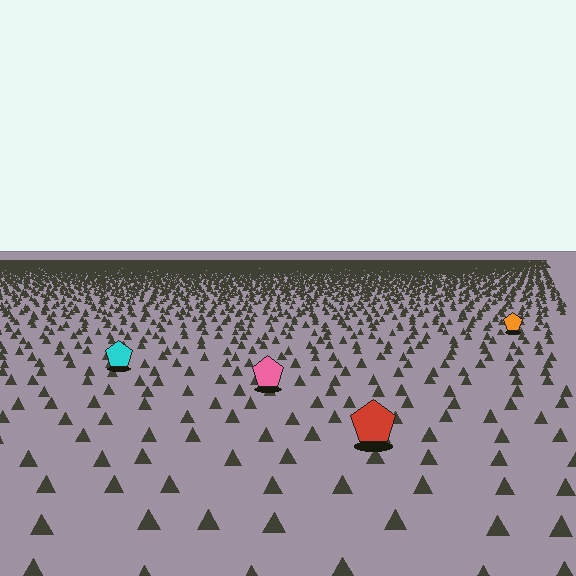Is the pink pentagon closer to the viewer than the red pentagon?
No. The red pentagon is closer — you can tell from the texture gradient: the ground texture is coarser near it.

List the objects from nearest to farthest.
From nearest to farthest: the red pentagon, the pink pentagon, the cyan pentagon, the orange pentagon.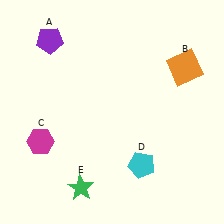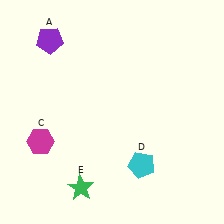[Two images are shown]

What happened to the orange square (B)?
The orange square (B) was removed in Image 2. It was in the top-right area of Image 1.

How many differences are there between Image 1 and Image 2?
There is 1 difference between the two images.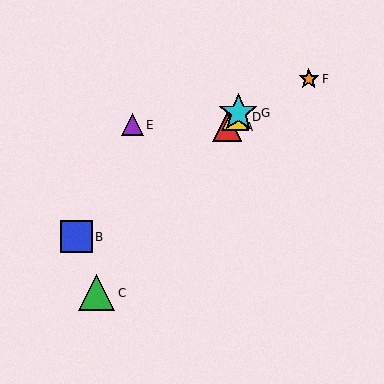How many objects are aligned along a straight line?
4 objects (A, C, D, G) are aligned along a straight line.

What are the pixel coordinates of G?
Object G is at (238, 113).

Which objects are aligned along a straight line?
Objects A, C, D, G are aligned along a straight line.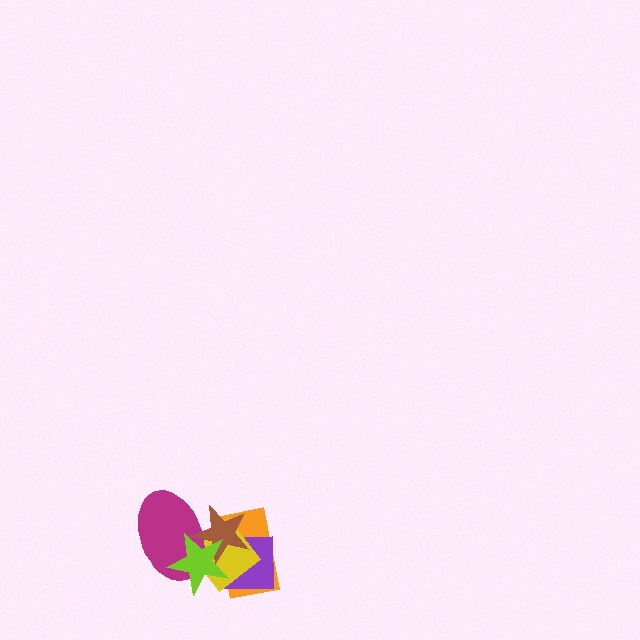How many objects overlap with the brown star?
5 objects overlap with the brown star.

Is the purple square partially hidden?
Yes, it is partially covered by another shape.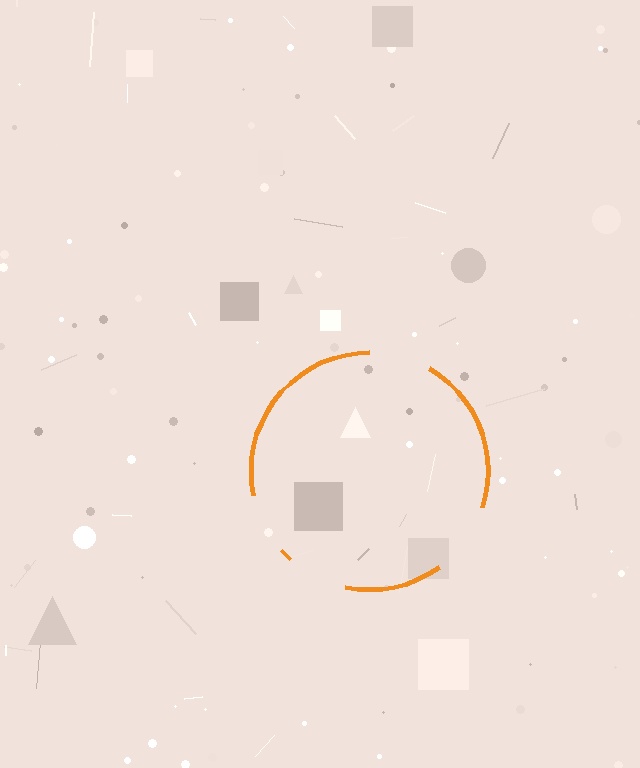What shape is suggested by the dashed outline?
The dashed outline suggests a circle.